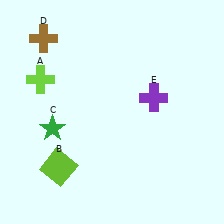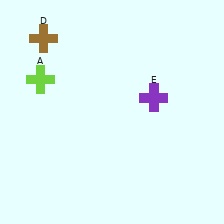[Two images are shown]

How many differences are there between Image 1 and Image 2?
There are 2 differences between the two images.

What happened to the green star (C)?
The green star (C) was removed in Image 2. It was in the bottom-left area of Image 1.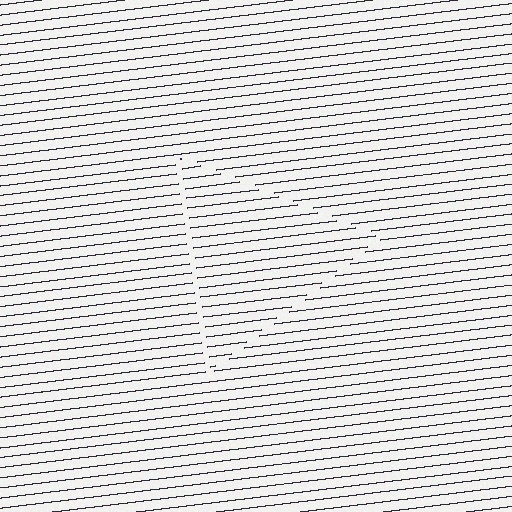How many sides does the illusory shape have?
3 sides — the line-ends trace a triangle.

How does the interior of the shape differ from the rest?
The interior of the shape contains the same grating, shifted by half a period — the contour is defined by the phase discontinuity where line-ends from the inner and outer gratings abut.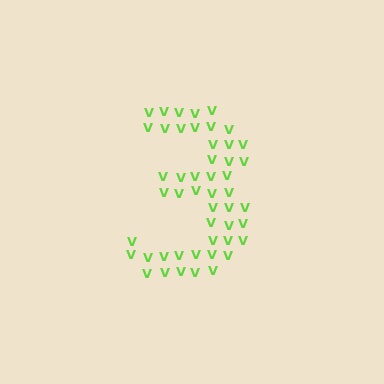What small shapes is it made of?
It is made of small letter V's.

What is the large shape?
The large shape is the digit 3.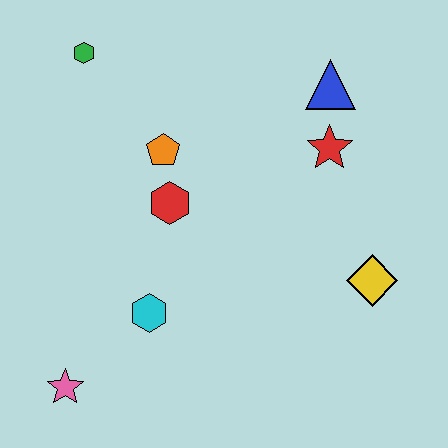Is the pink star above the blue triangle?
No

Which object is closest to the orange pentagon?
The red hexagon is closest to the orange pentagon.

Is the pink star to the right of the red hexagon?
No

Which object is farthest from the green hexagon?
The yellow diamond is farthest from the green hexagon.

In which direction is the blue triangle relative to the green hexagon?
The blue triangle is to the right of the green hexagon.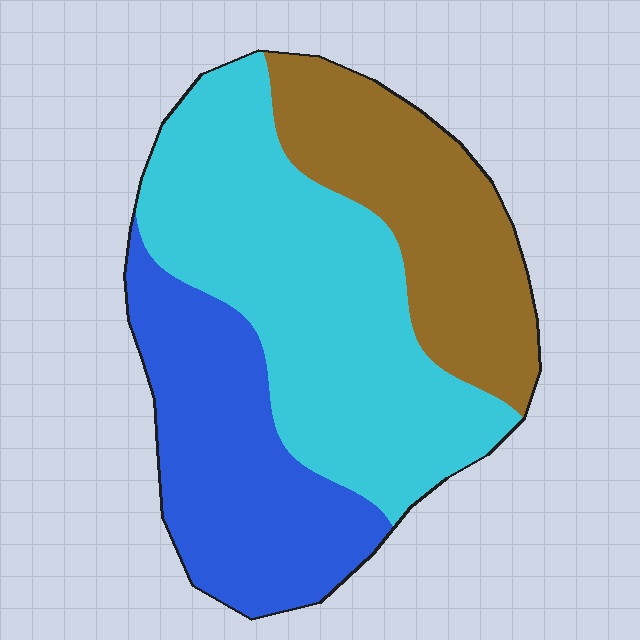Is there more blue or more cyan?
Cyan.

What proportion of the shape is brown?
Brown covers 26% of the shape.